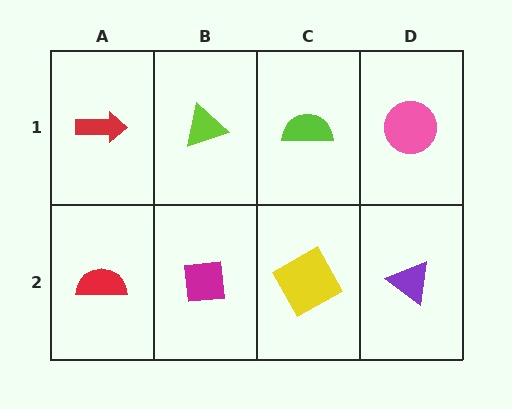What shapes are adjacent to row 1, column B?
A magenta square (row 2, column B), a red arrow (row 1, column A), a lime semicircle (row 1, column C).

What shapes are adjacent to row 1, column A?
A red semicircle (row 2, column A), a lime triangle (row 1, column B).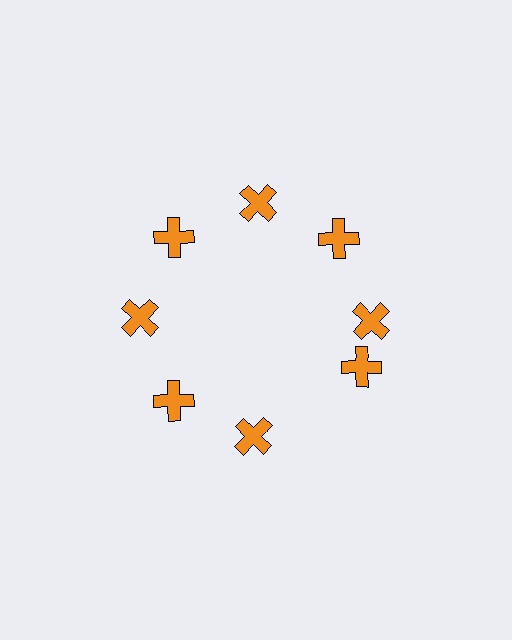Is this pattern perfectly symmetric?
No. The 8 orange crosses are arranged in a ring, but one element near the 4 o'clock position is rotated out of alignment along the ring, breaking the 8-fold rotational symmetry.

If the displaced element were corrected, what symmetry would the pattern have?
It would have 8-fold rotational symmetry — the pattern would map onto itself every 45 degrees.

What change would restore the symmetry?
The symmetry would be restored by rotating it back into even spacing with its neighbors so that all 8 crosses sit at equal angles and equal distance from the center.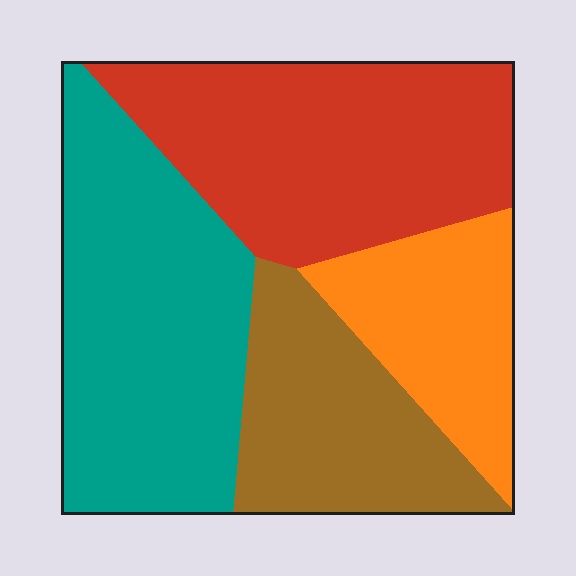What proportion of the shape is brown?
Brown takes up between a sixth and a third of the shape.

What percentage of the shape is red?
Red covers around 30% of the shape.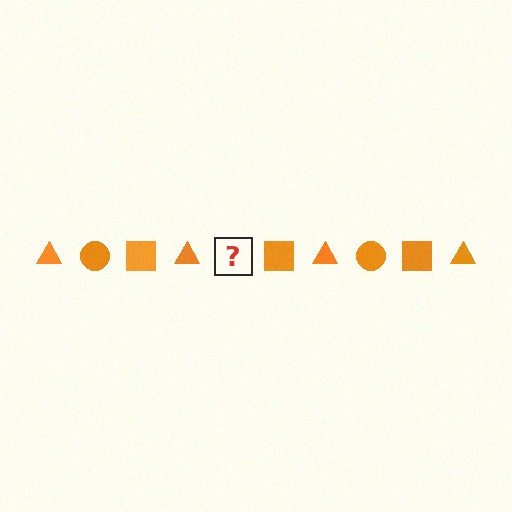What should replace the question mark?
The question mark should be replaced with an orange circle.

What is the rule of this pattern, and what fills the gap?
The rule is that the pattern cycles through triangle, circle, square shapes in orange. The gap should be filled with an orange circle.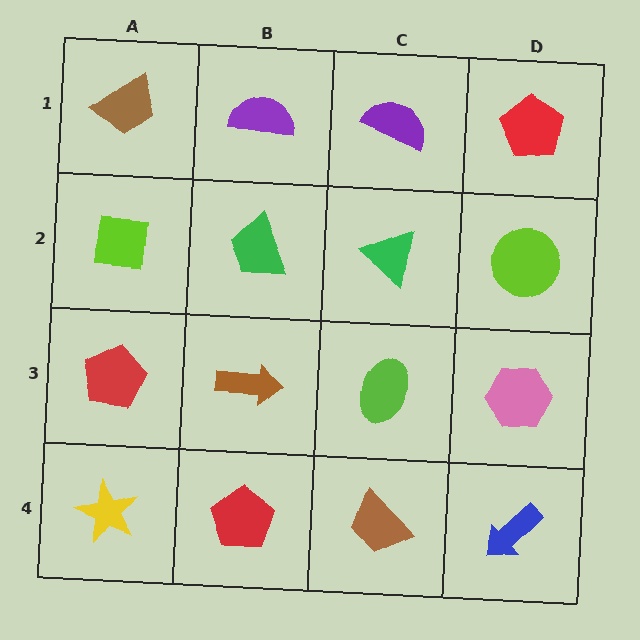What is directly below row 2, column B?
A brown arrow.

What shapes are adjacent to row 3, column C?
A green triangle (row 2, column C), a brown trapezoid (row 4, column C), a brown arrow (row 3, column B), a pink hexagon (row 3, column D).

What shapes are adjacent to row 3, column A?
A lime square (row 2, column A), a yellow star (row 4, column A), a brown arrow (row 3, column B).